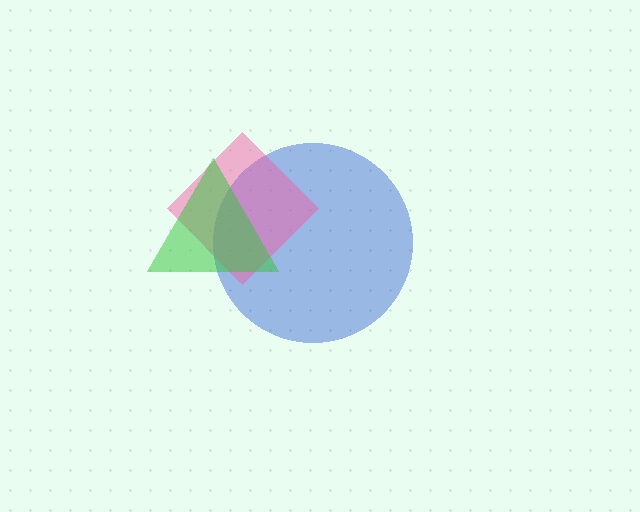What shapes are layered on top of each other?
The layered shapes are: a blue circle, a pink diamond, a green triangle.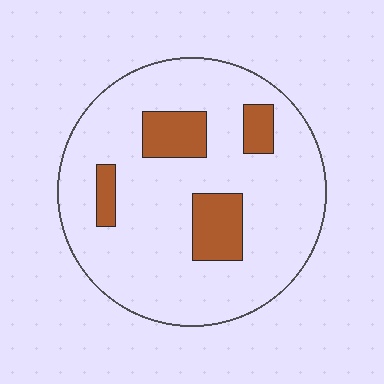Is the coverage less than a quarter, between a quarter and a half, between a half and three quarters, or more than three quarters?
Less than a quarter.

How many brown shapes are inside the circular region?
4.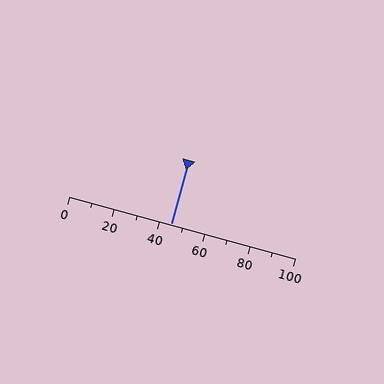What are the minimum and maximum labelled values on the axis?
The axis runs from 0 to 100.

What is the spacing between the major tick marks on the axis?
The major ticks are spaced 20 apart.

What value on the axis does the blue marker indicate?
The marker indicates approximately 45.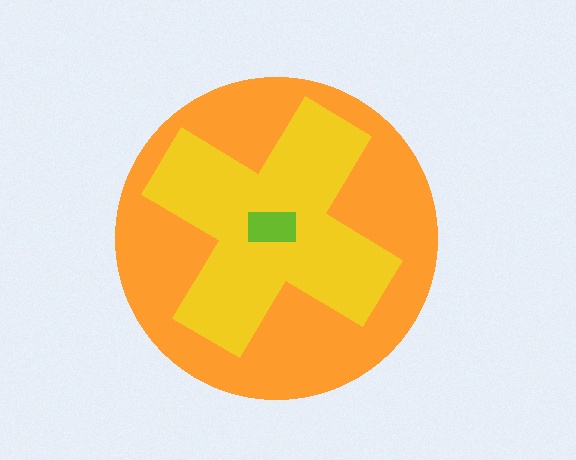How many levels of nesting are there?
3.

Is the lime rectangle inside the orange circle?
Yes.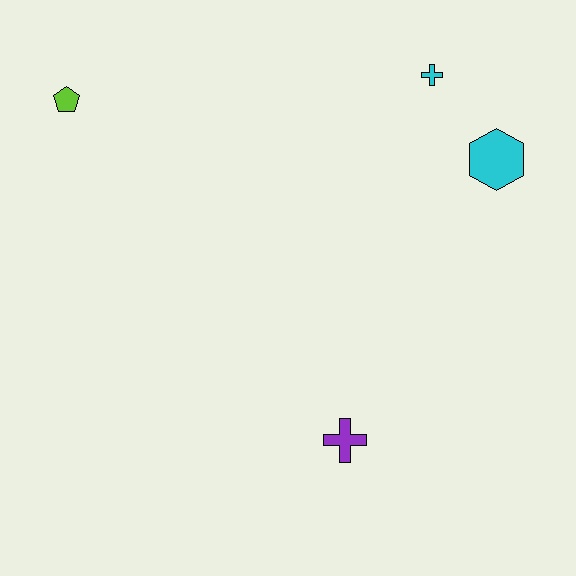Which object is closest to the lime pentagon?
The cyan cross is closest to the lime pentagon.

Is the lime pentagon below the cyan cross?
Yes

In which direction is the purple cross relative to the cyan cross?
The purple cross is below the cyan cross.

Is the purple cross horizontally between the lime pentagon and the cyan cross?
Yes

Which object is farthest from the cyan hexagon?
The lime pentagon is farthest from the cyan hexagon.